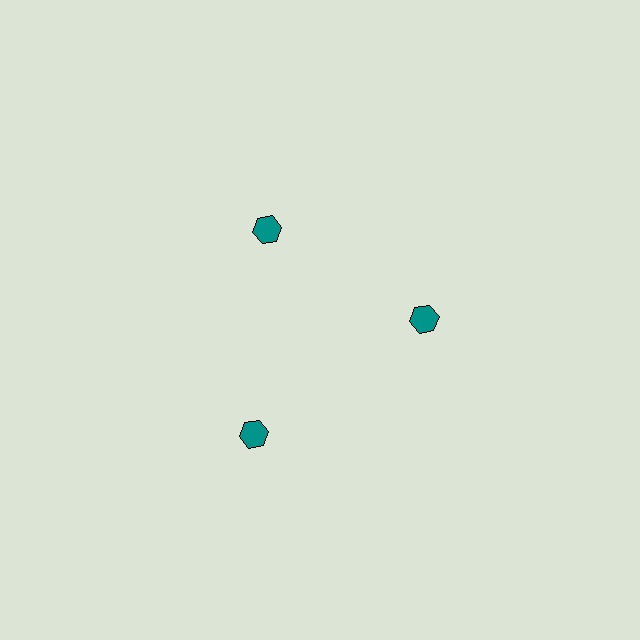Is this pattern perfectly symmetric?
No. The 3 teal hexagons are arranged in a ring, but one element near the 7 o'clock position is pushed outward from the center, breaking the 3-fold rotational symmetry.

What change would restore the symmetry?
The symmetry would be restored by moving it inward, back onto the ring so that all 3 hexagons sit at equal angles and equal distance from the center.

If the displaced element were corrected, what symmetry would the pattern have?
It would have 3-fold rotational symmetry — the pattern would map onto itself every 120 degrees.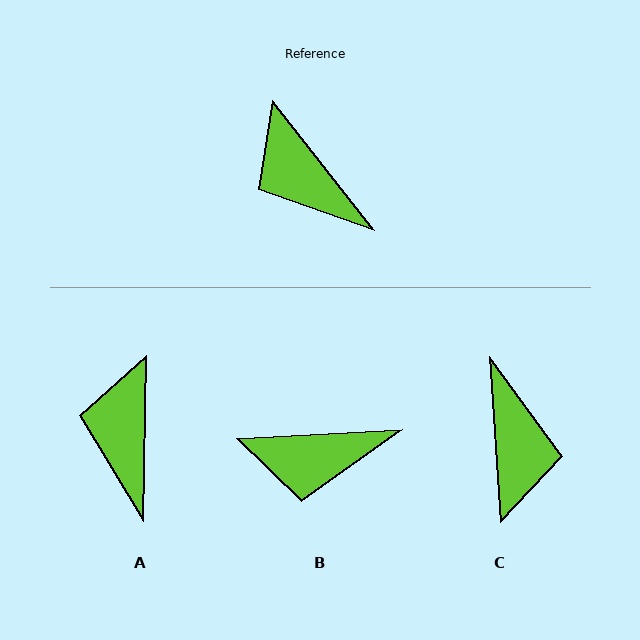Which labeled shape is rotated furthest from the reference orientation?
C, about 146 degrees away.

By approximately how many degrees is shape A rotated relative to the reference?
Approximately 39 degrees clockwise.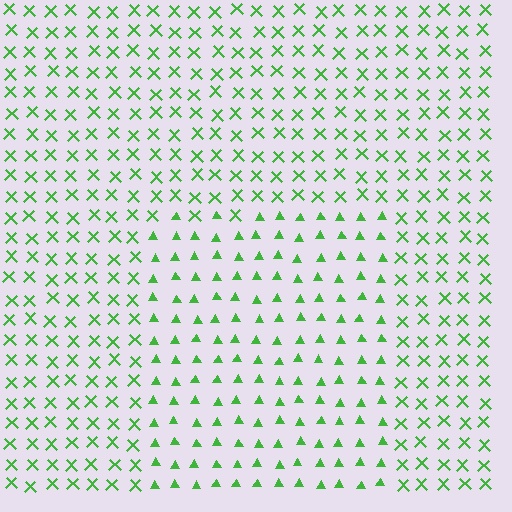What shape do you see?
I see a rectangle.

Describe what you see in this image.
The image is filled with small green elements arranged in a uniform grid. A rectangle-shaped region contains triangles, while the surrounding area contains X marks. The boundary is defined purely by the change in element shape.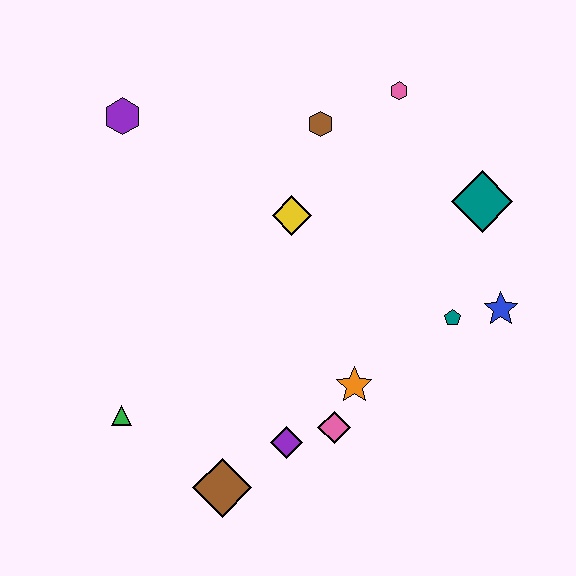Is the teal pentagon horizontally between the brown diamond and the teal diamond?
Yes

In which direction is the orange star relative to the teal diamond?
The orange star is below the teal diamond.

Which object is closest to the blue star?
The teal pentagon is closest to the blue star.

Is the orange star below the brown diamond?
No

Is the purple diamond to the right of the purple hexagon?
Yes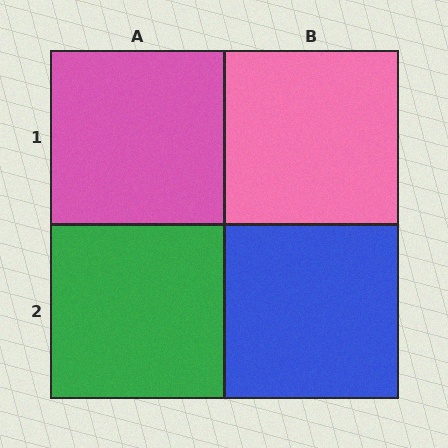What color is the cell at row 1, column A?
Pink.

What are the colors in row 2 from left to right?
Green, blue.